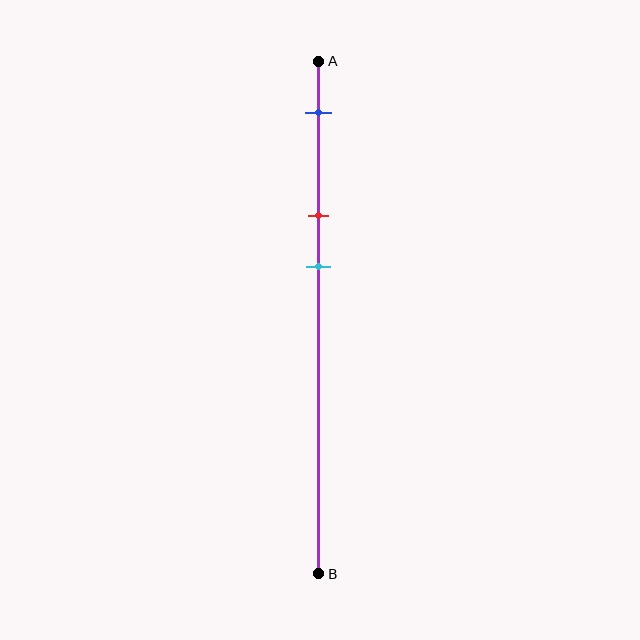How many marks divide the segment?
There are 3 marks dividing the segment.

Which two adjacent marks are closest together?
The red and cyan marks are the closest adjacent pair.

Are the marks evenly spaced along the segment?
Yes, the marks are approximately evenly spaced.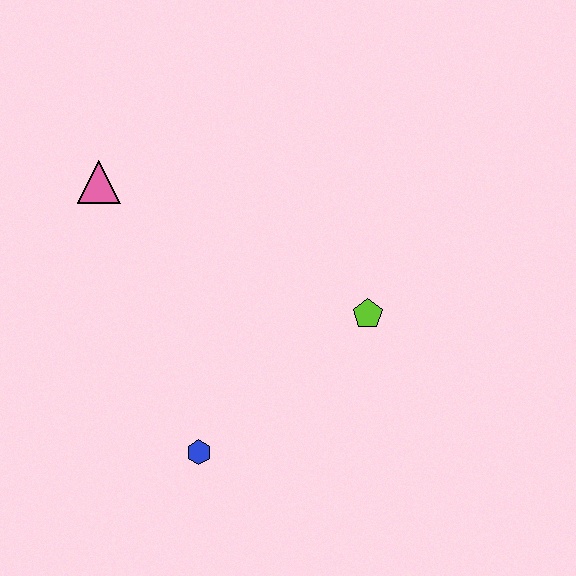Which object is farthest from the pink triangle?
The lime pentagon is farthest from the pink triangle.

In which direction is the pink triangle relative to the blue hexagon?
The pink triangle is above the blue hexagon.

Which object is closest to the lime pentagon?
The blue hexagon is closest to the lime pentagon.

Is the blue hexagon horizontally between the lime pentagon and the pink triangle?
Yes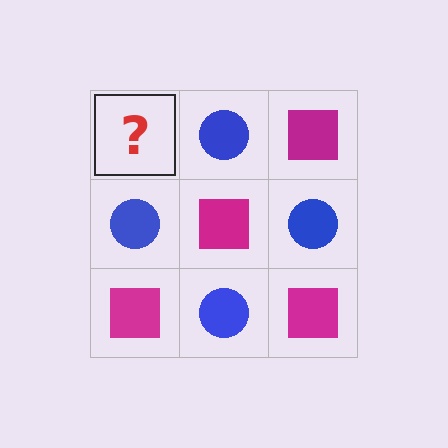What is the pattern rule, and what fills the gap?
The rule is that it alternates magenta square and blue circle in a checkerboard pattern. The gap should be filled with a magenta square.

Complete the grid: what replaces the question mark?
The question mark should be replaced with a magenta square.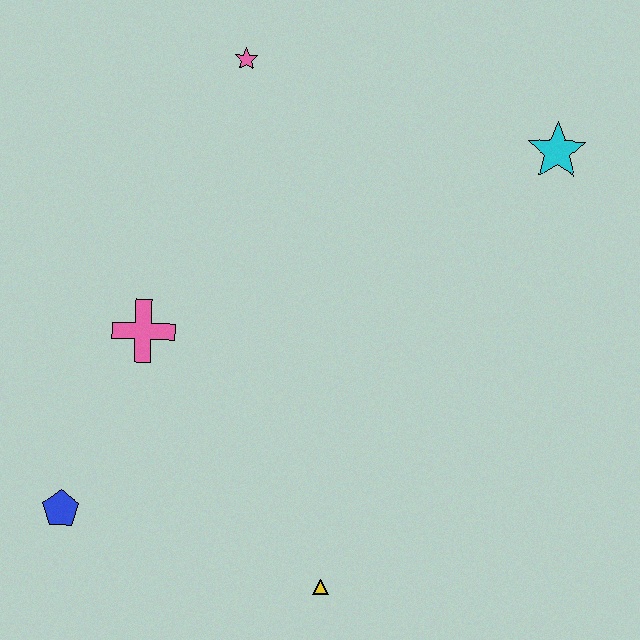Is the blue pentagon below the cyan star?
Yes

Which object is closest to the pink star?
The pink cross is closest to the pink star.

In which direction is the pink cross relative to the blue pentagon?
The pink cross is above the blue pentagon.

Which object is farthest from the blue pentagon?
The cyan star is farthest from the blue pentagon.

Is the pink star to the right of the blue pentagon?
Yes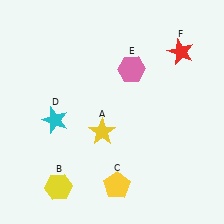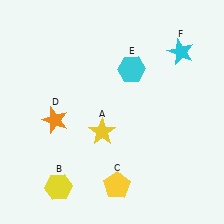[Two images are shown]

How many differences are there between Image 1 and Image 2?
There are 3 differences between the two images.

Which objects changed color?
D changed from cyan to orange. E changed from pink to cyan. F changed from red to cyan.